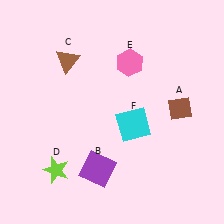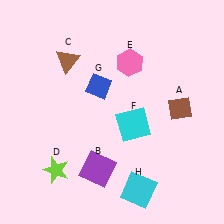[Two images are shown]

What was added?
A blue diamond (G), a cyan square (H) were added in Image 2.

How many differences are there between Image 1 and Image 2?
There are 2 differences between the two images.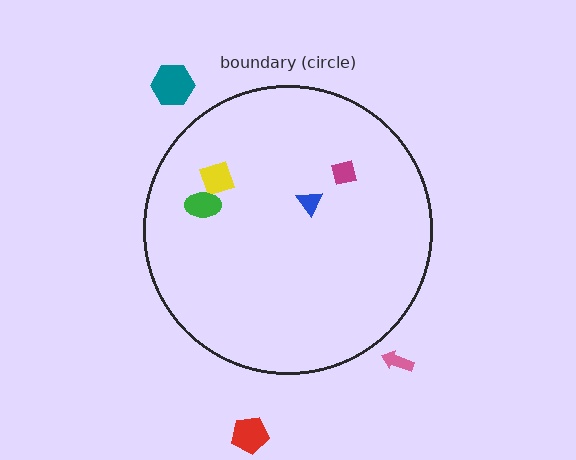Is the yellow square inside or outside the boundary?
Inside.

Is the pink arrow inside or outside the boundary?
Outside.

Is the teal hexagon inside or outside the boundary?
Outside.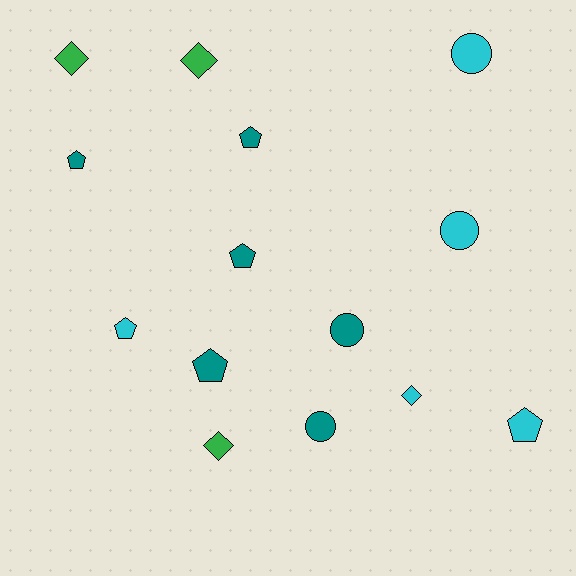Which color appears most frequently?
Teal, with 6 objects.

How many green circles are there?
There are no green circles.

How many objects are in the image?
There are 14 objects.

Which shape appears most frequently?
Pentagon, with 6 objects.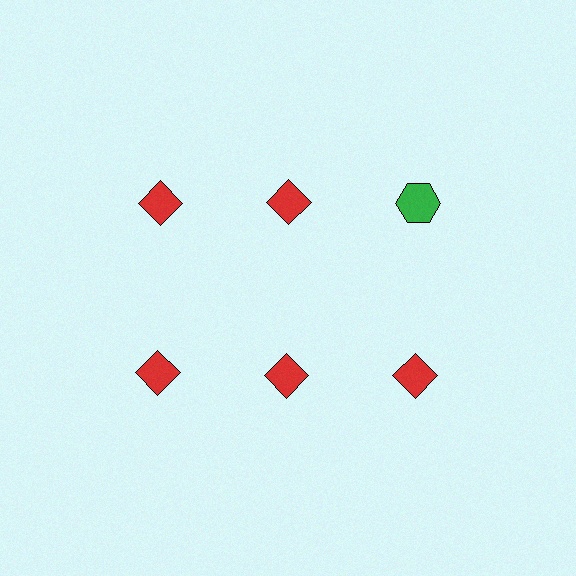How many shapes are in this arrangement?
There are 6 shapes arranged in a grid pattern.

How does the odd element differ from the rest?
It differs in both color (green instead of red) and shape (hexagon instead of diamond).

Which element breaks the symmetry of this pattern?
The green hexagon in the top row, center column breaks the symmetry. All other shapes are red diamonds.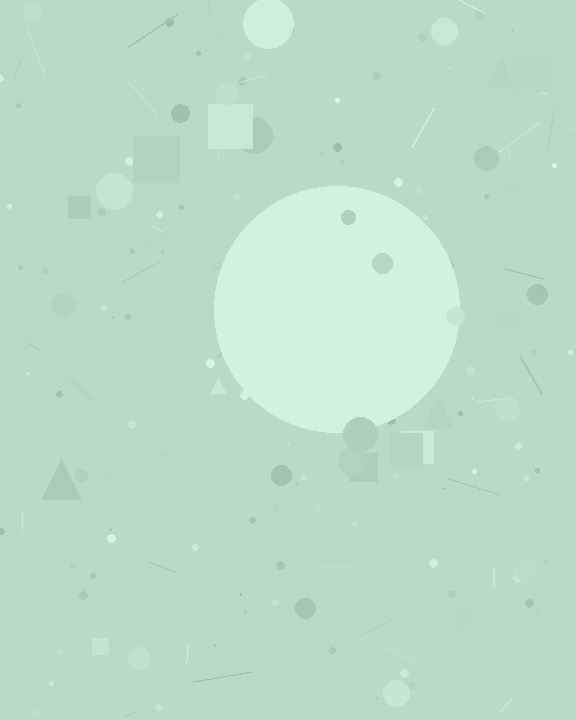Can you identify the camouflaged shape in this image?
The camouflaged shape is a circle.